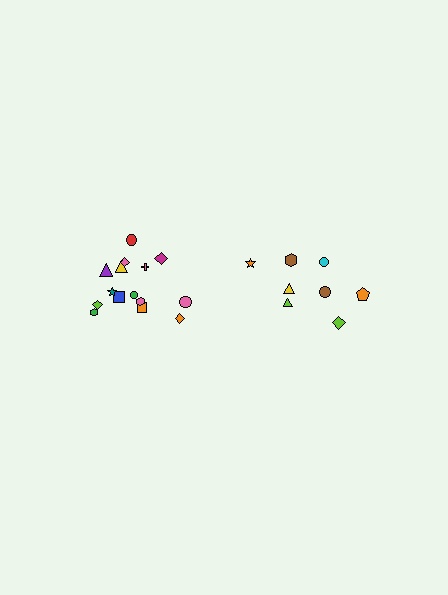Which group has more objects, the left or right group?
The left group.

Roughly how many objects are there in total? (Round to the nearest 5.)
Roughly 25 objects in total.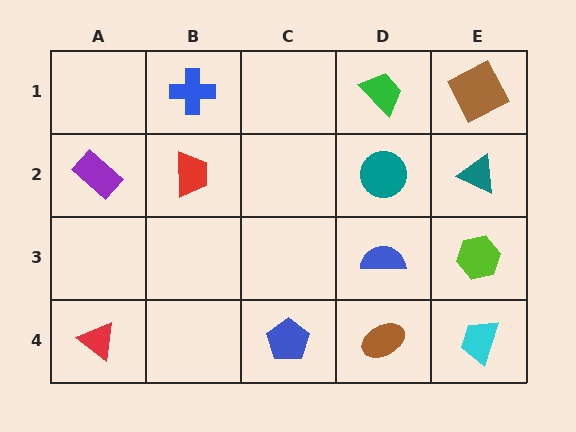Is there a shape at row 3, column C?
No, that cell is empty.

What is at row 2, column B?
A red trapezoid.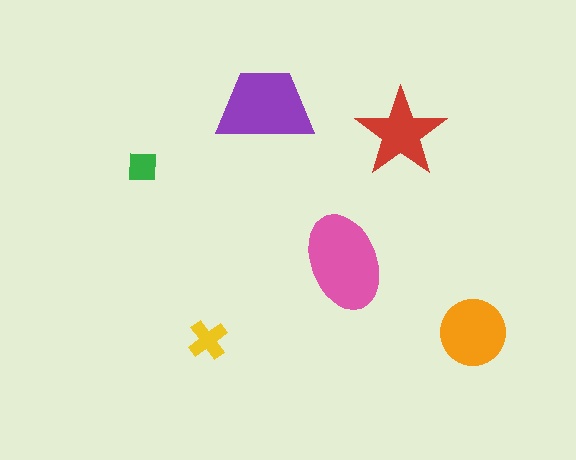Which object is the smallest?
The green square.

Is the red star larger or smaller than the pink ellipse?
Smaller.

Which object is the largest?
The pink ellipse.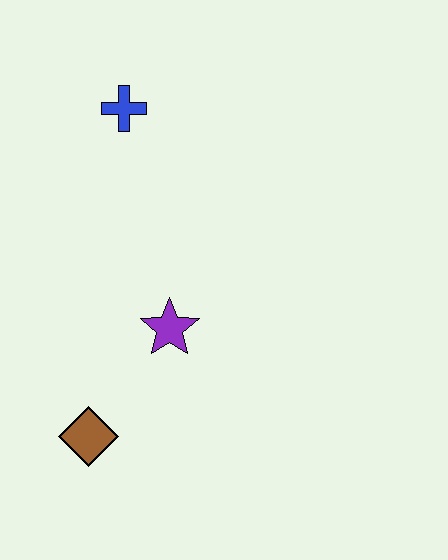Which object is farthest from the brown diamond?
The blue cross is farthest from the brown diamond.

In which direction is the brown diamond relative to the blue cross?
The brown diamond is below the blue cross.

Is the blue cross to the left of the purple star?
Yes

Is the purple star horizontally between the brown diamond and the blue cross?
No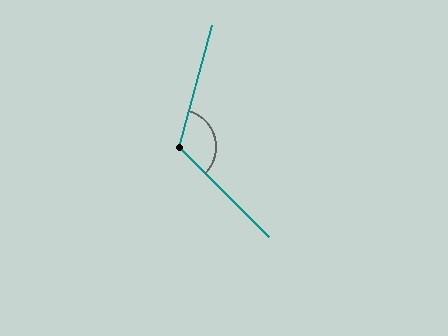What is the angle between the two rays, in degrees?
Approximately 120 degrees.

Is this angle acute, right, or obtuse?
It is obtuse.